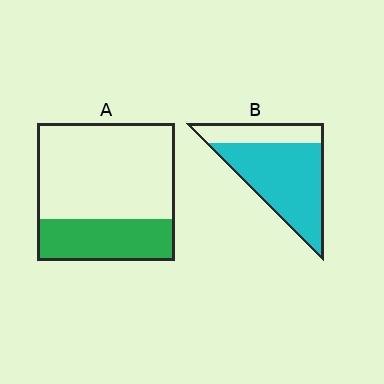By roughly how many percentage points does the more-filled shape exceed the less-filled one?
By roughly 45 percentage points (B over A).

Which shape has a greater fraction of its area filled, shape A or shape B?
Shape B.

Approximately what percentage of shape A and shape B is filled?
A is approximately 30% and B is approximately 75%.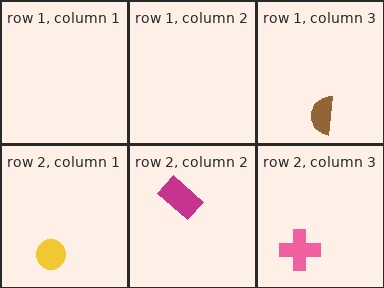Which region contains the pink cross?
The row 2, column 3 region.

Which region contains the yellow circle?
The row 2, column 1 region.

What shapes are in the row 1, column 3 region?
The brown semicircle.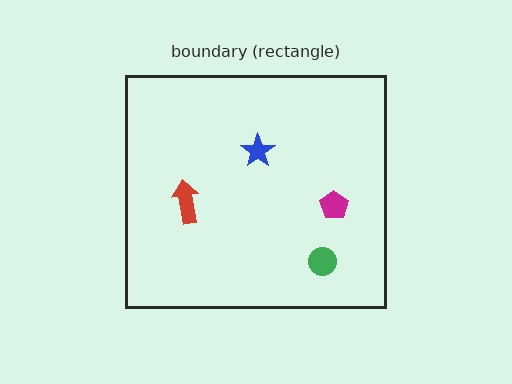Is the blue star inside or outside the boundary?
Inside.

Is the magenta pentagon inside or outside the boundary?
Inside.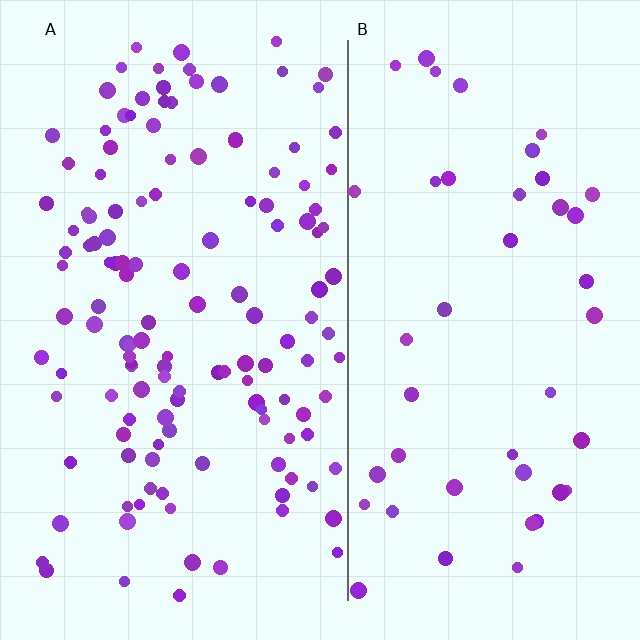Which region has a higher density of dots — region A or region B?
A (the left).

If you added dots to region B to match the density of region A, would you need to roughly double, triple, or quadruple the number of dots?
Approximately triple.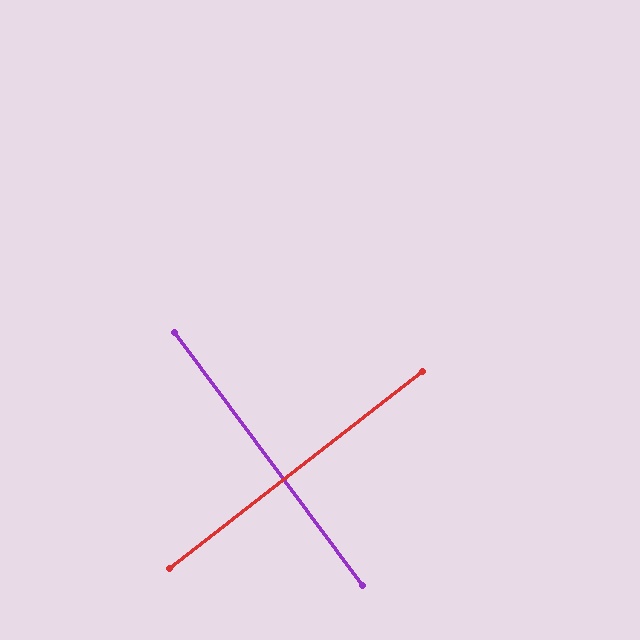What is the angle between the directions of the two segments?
Approximately 89 degrees.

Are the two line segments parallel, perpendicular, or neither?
Perpendicular — they meet at approximately 89°.